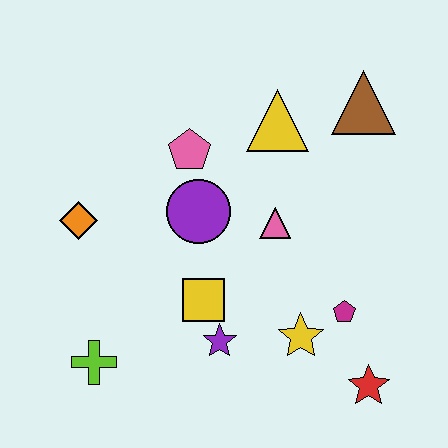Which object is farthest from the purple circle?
The red star is farthest from the purple circle.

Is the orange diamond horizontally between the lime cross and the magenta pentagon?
No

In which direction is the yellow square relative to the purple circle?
The yellow square is below the purple circle.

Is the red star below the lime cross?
Yes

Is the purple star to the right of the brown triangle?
No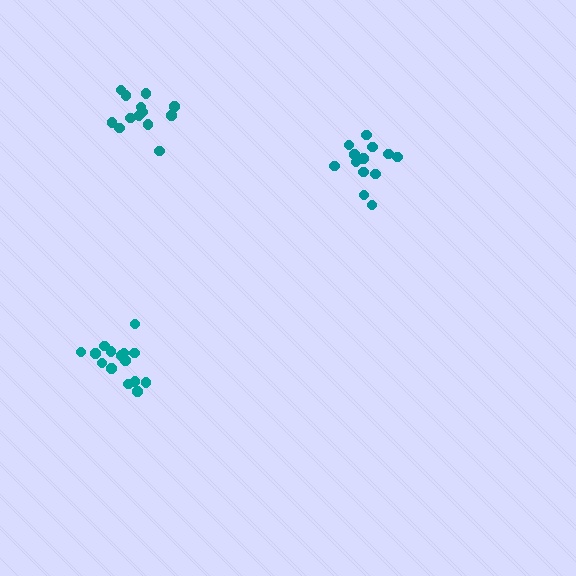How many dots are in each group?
Group 1: 15 dots, Group 2: 13 dots, Group 3: 13 dots (41 total).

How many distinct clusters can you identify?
There are 3 distinct clusters.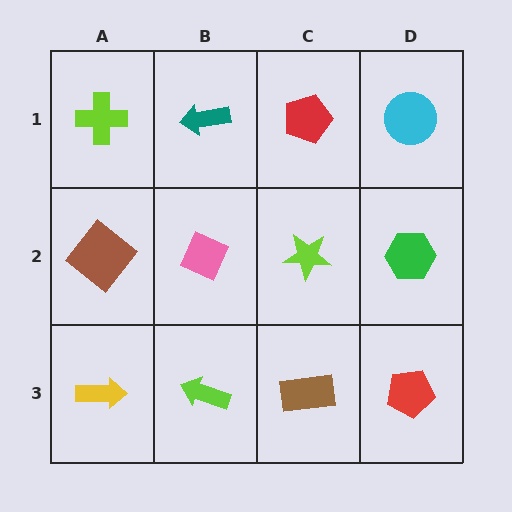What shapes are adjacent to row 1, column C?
A lime star (row 2, column C), a teal arrow (row 1, column B), a cyan circle (row 1, column D).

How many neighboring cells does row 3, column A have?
2.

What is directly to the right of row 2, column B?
A lime star.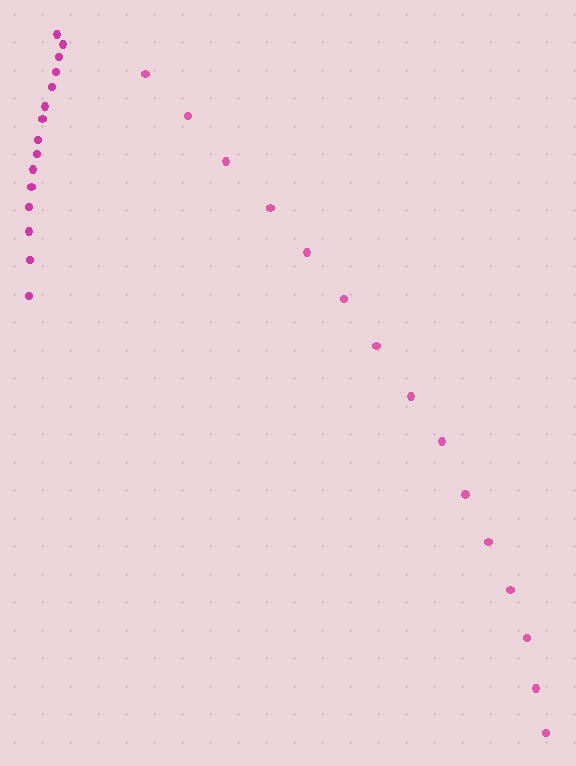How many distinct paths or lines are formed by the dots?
There are 2 distinct paths.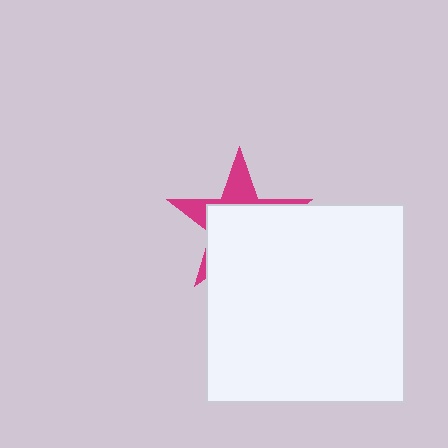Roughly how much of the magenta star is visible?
A small part of it is visible (roughly 31%).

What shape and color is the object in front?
The object in front is a white square.